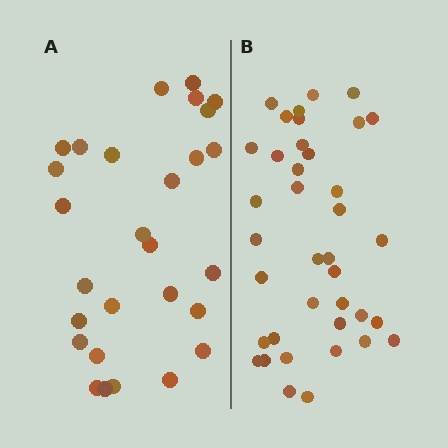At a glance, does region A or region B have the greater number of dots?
Region B (the right region) has more dots.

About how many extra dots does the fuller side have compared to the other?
Region B has roughly 10 or so more dots than region A.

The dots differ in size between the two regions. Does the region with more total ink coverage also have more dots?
No. Region A has more total ink coverage because its dots are larger, but region B actually contains more individual dots. Total area can be misleading — the number of items is what matters here.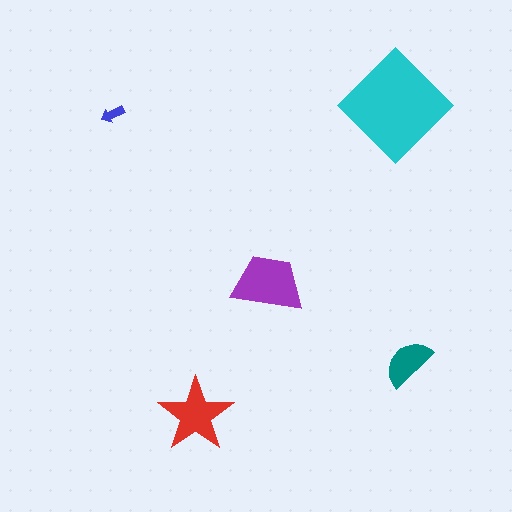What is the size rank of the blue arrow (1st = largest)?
5th.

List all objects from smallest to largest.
The blue arrow, the teal semicircle, the red star, the purple trapezoid, the cyan diamond.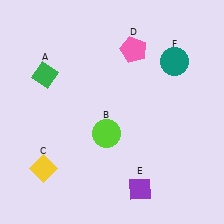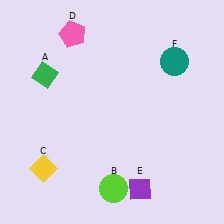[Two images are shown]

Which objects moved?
The objects that moved are: the lime circle (B), the pink pentagon (D).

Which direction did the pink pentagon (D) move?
The pink pentagon (D) moved left.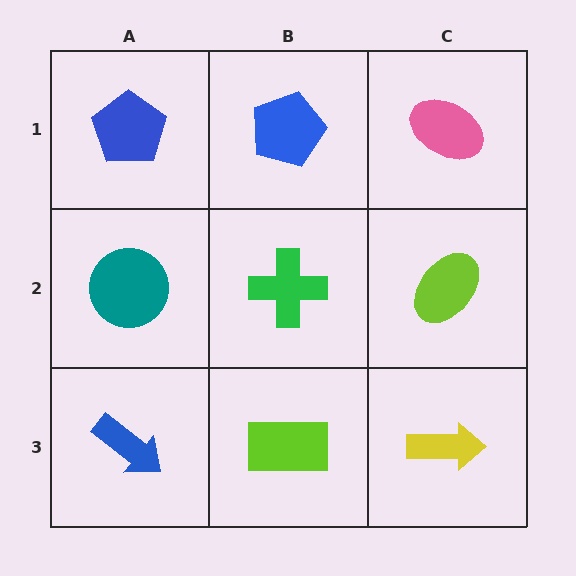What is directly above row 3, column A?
A teal circle.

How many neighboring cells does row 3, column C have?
2.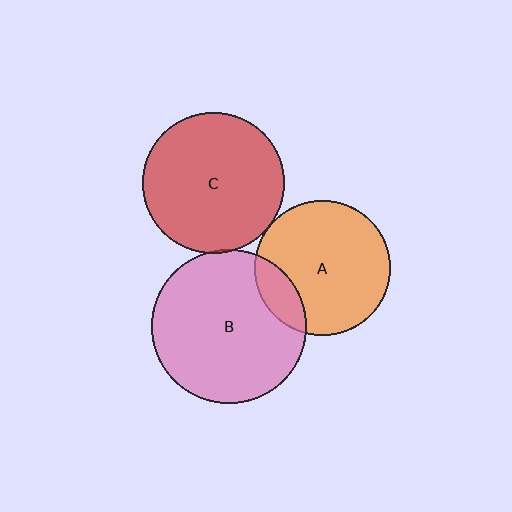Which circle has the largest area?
Circle B (pink).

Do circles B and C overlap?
Yes.